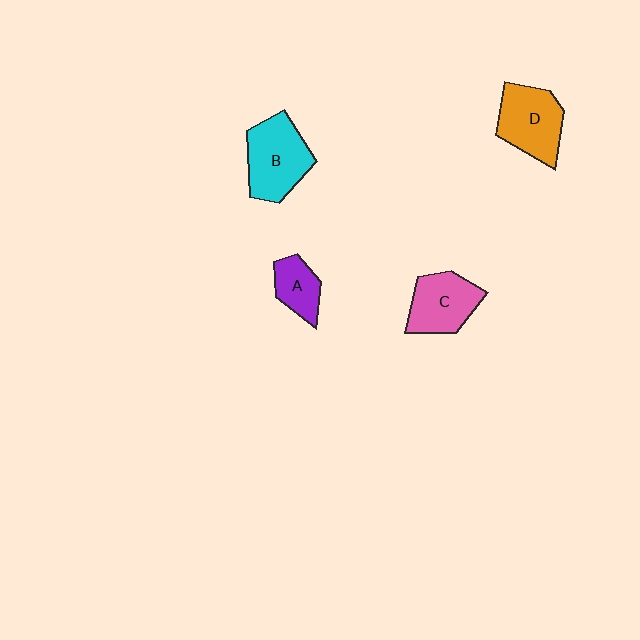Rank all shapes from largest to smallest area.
From largest to smallest: B (cyan), D (orange), C (pink), A (purple).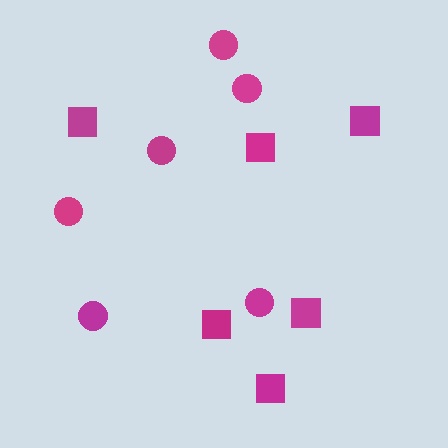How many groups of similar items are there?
There are 2 groups: one group of circles (6) and one group of squares (6).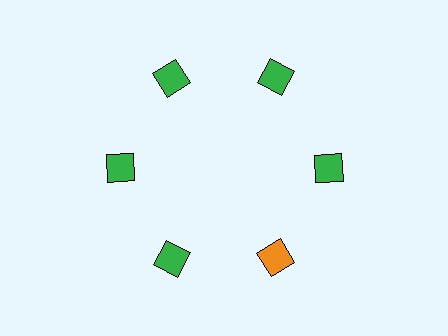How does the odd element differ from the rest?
It has a different color: orange instead of green.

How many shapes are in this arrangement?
There are 6 shapes arranged in a ring pattern.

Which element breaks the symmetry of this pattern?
The orange square at roughly the 5 o'clock position breaks the symmetry. All other shapes are green squares.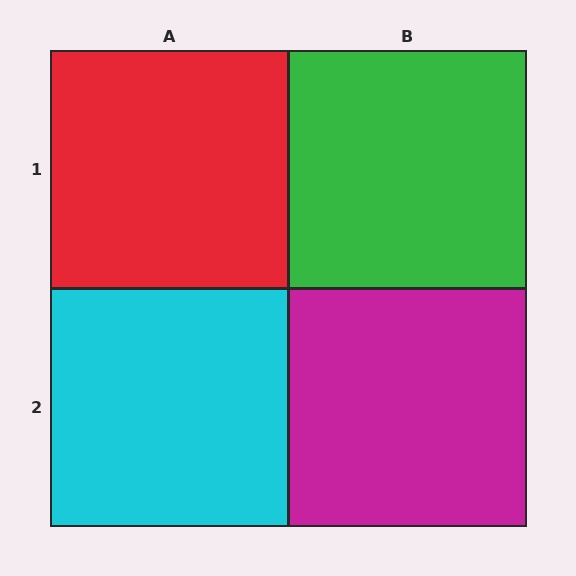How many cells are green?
1 cell is green.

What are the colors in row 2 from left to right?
Cyan, magenta.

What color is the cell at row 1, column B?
Green.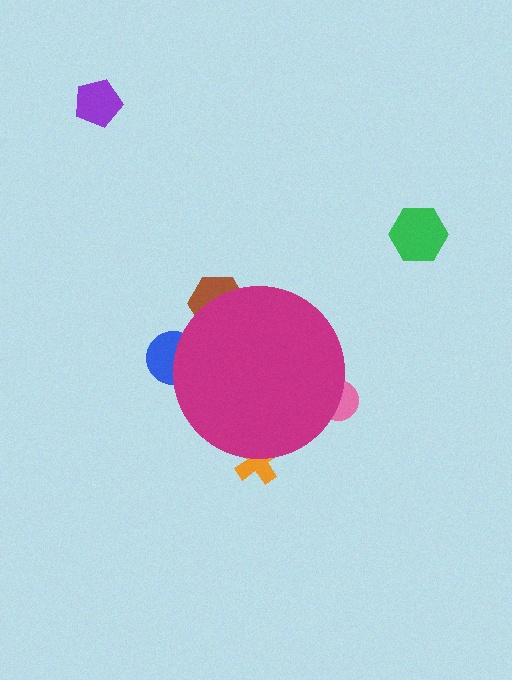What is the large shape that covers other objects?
A magenta circle.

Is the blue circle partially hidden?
Yes, the blue circle is partially hidden behind the magenta circle.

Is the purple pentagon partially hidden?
No, the purple pentagon is fully visible.